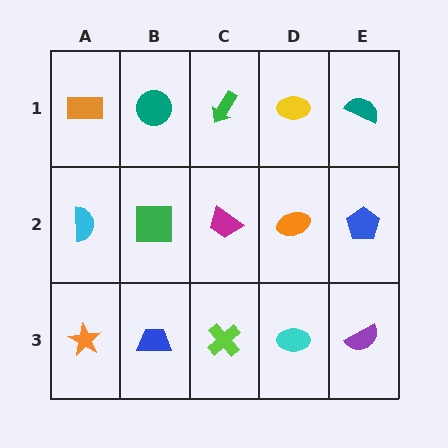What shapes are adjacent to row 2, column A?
An orange rectangle (row 1, column A), an orange star (row 3, column A), a green square (row 2, column B).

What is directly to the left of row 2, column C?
A green square.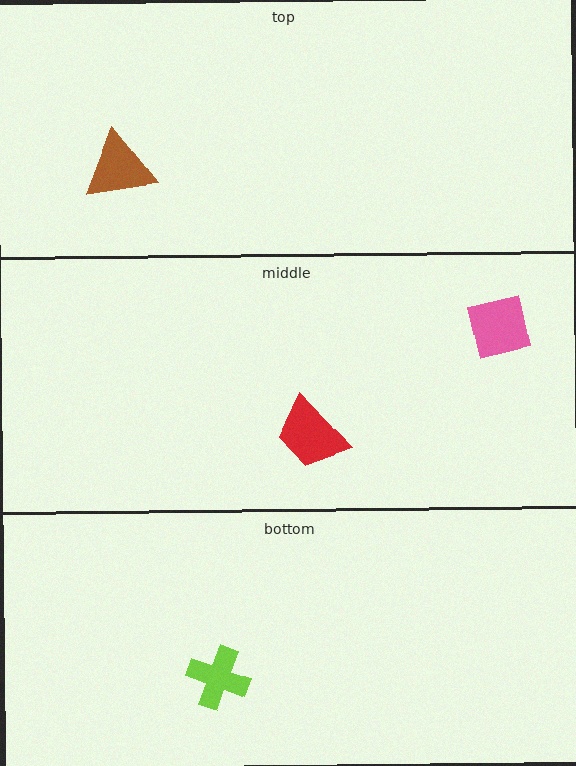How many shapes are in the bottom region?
1.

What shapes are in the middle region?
The red trapezoid, the pink square.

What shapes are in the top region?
The brown triangle.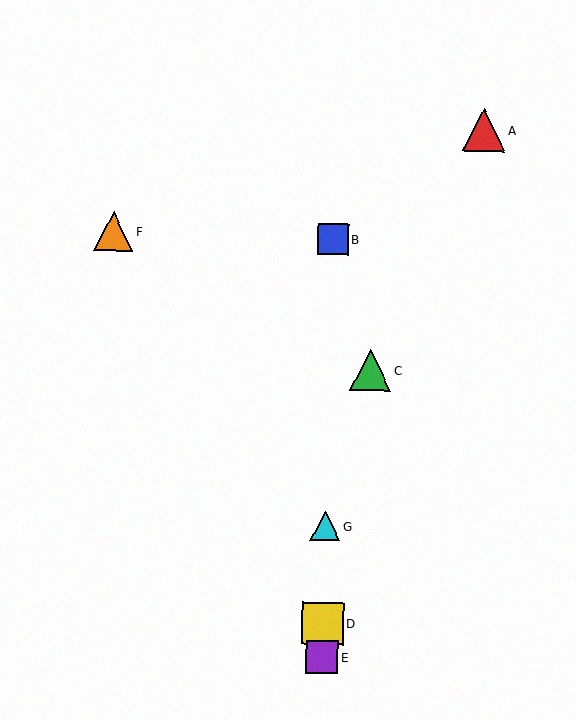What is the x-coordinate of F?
Object F is at x≈114.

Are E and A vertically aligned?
No, E is at x≈322 and A is at x≈484.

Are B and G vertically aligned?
Yes, both are at x≈333.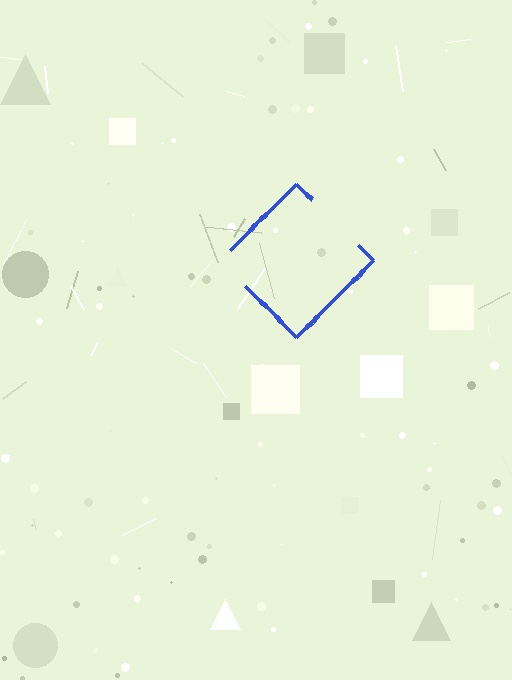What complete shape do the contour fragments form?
The contour fragments form a diamond.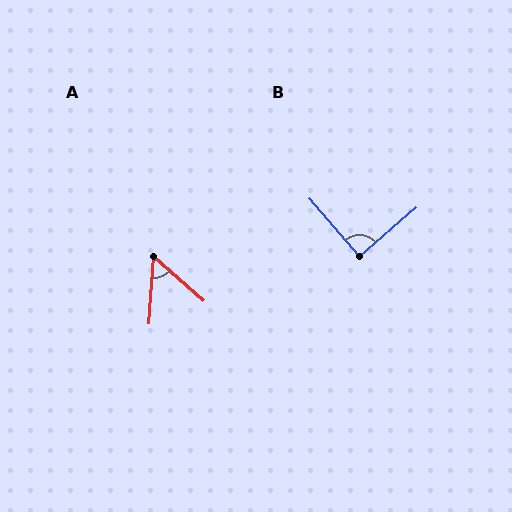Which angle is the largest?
B, at approximately 90 degrees.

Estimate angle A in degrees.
Approximately 53 degrees.